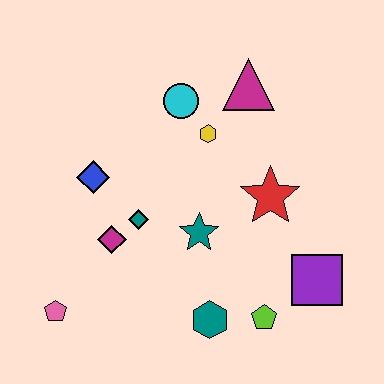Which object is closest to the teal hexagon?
The lime pentagon is closest to the teal hexagon.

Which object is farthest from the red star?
The pink pentagon is farthest from the red star.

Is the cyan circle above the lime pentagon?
Yes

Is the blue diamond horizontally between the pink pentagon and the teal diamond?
Yes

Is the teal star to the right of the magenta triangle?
No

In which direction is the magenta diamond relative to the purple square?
The magenta diamond is to the left of the purple square.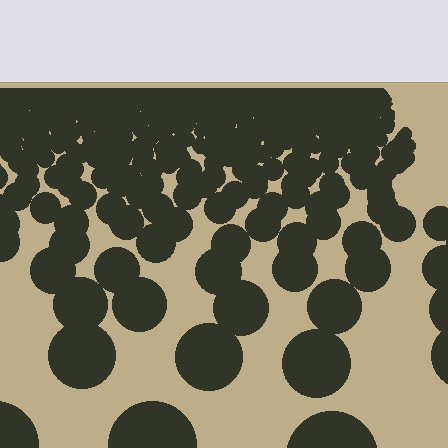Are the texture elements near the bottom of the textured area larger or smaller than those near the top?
Larger. Near the bottom, elements are closer to the viewer and appear at a bigger on-screen size.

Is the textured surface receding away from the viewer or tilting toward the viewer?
The surface is receding away from the viewer. Texture elements get smaller and denser toward the top.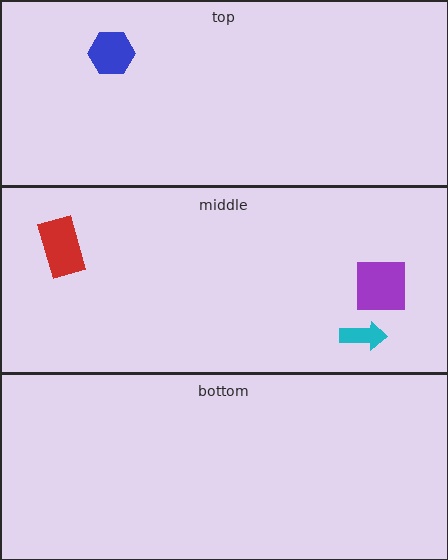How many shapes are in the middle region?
3.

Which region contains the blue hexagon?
The top region.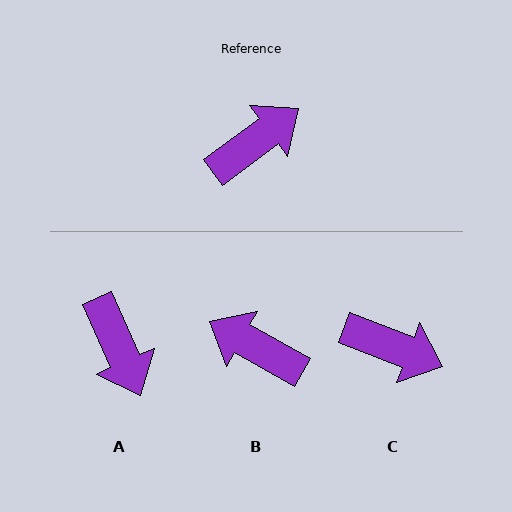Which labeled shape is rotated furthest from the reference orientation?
B, about 115 degrees away.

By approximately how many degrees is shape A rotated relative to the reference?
Approximately 103 degrees clockwise.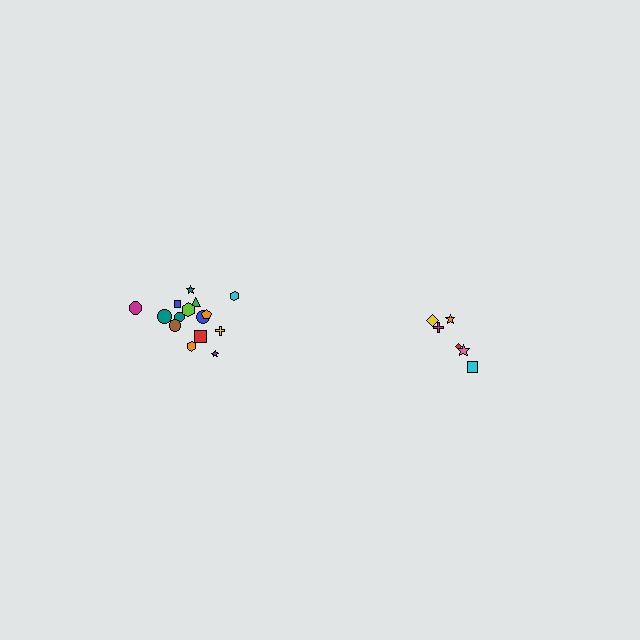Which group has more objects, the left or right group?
The left group.